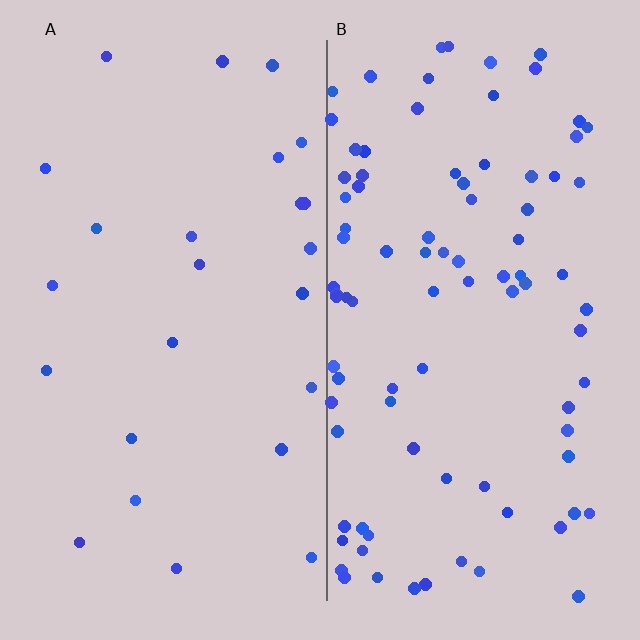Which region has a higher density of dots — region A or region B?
B (the right).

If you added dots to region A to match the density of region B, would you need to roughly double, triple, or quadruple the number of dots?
Approximately quadruple.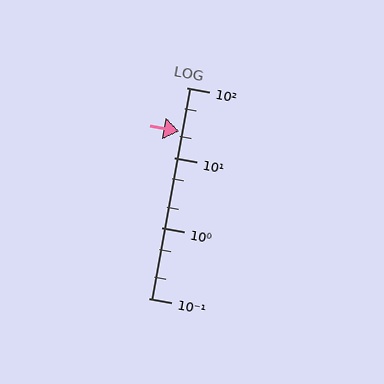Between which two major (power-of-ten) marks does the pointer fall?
The pointer is between 10 and 100.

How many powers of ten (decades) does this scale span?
The scale spans 3 decades, from 0.1 to 100.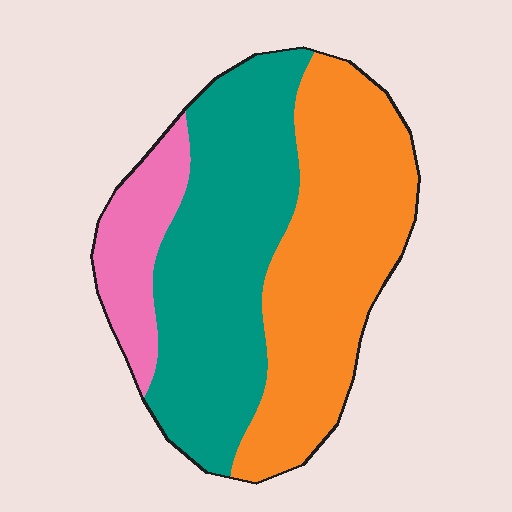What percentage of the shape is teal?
Teal covers roughly 45% of the shape.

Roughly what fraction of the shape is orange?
Orange takes up between a third and a half of the shape.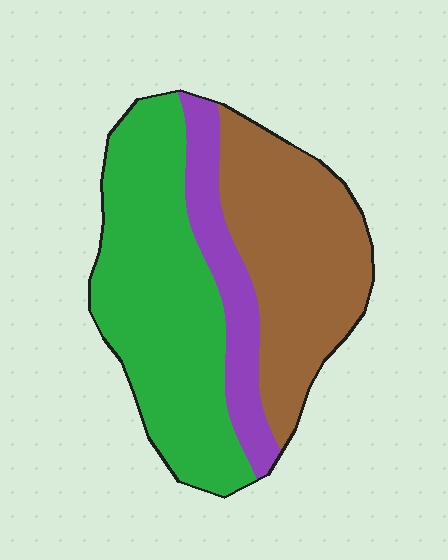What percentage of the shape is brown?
Brown covers around 35% of the shape.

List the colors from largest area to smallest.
From largest to smallest: green, brown, purple.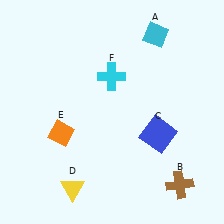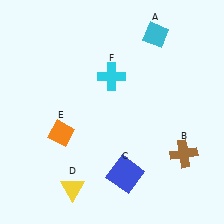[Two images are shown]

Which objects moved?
The objects that moved are: the brown cross (B), the blue square (C).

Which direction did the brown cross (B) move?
The brown cross (B) moved up.